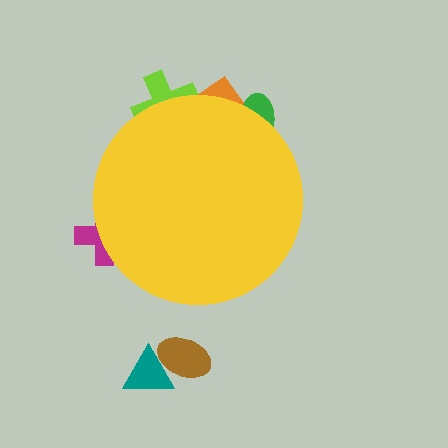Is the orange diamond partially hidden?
Yes, the orange diamond is partially hidden behind the yellow circle.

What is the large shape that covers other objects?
A yellow circle.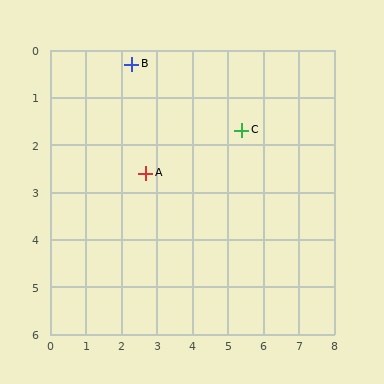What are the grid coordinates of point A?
Point A is at approximately (2.7, 2.6).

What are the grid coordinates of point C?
Point C is at approximately (5.4, 1.7).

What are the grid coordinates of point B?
Point B is at approximately (2.3, 0.3).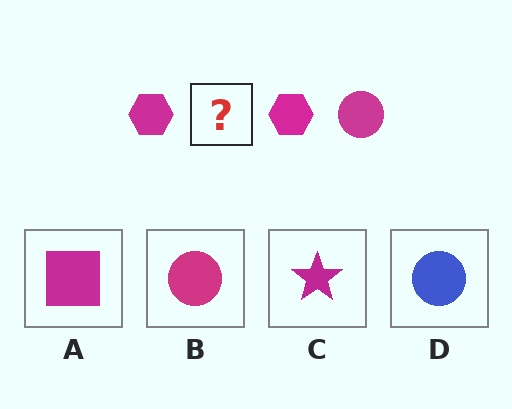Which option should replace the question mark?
Option B.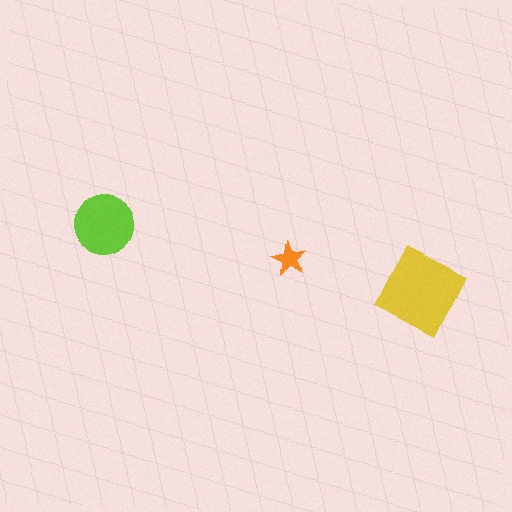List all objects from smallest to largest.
The orange star, the lime circle, the yellow diamond.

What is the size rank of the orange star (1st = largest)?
3rd.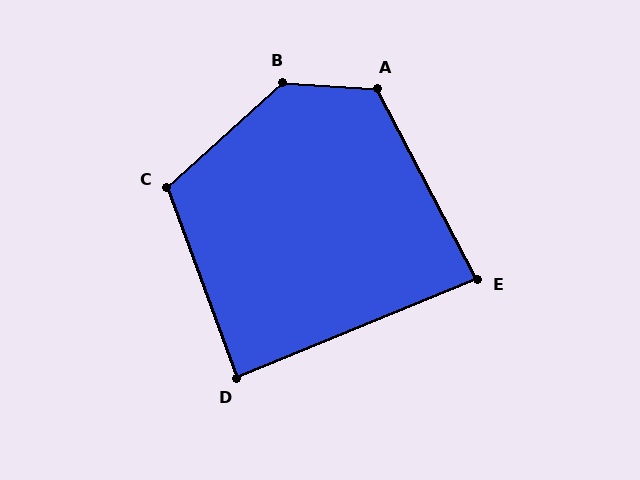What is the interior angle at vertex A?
Approximately 121 degrees (obtuse).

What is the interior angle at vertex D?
Approximately 88 degrees (approximately right).